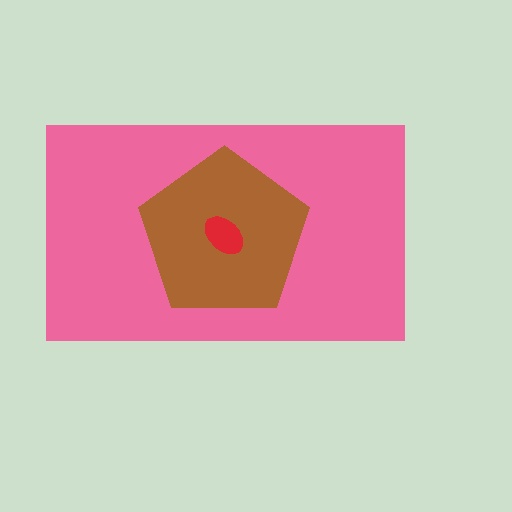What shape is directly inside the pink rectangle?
The brown pentagon.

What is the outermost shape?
The pink rectangle.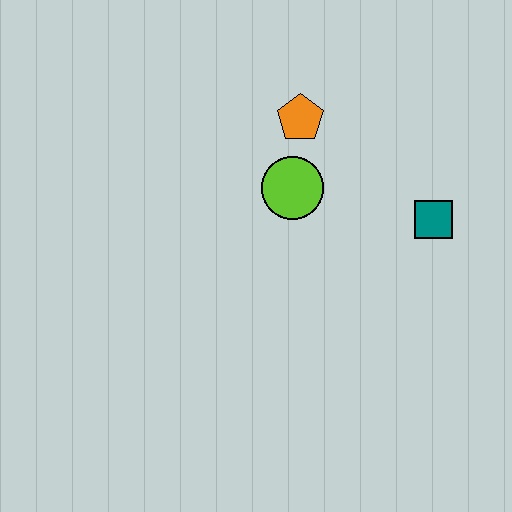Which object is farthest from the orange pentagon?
The teal square is farthest from the orange pentagon.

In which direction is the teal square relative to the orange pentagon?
The teal square is to the right of the orange pentagon.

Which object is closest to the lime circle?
The orange pentagon is closest to the lime circle.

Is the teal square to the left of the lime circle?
No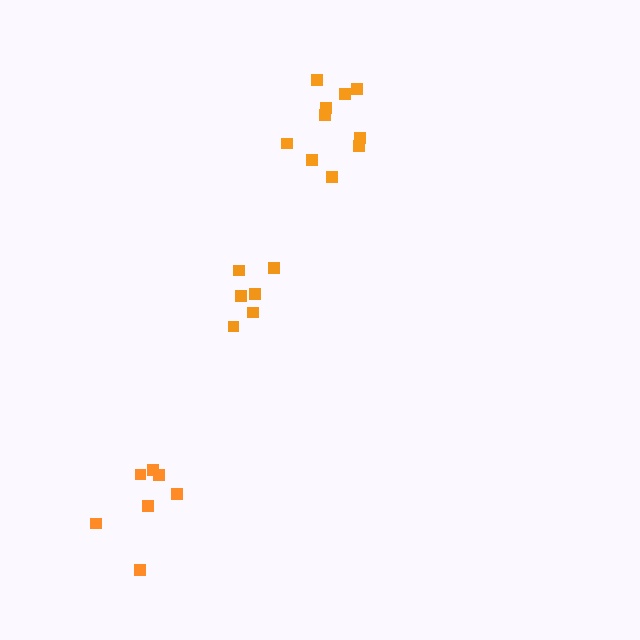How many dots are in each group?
Group 1: 6 dots, Group 2: 10 dots, Group 3: 7 dots (23 total).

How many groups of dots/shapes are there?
There are 3 groups.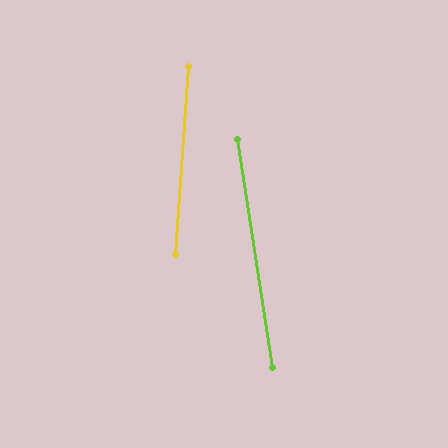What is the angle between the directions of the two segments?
Approximately 13 degrees.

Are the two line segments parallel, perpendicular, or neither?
Neither parallel nor perpendicular — they differ by about 13°.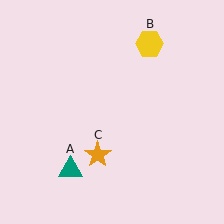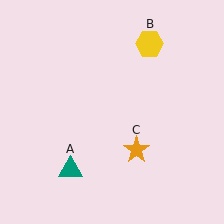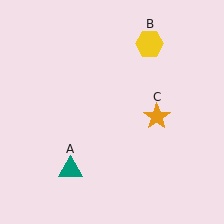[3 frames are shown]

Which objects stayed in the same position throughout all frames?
Teal triangle (object A) and yellow hexagon (object B) remained stationary.